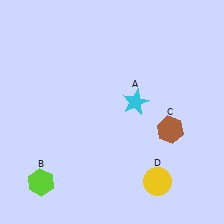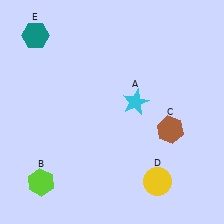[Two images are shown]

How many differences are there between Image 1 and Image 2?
There is 1 difference between the two images.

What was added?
A teal hexagon (E) was added in Image 2.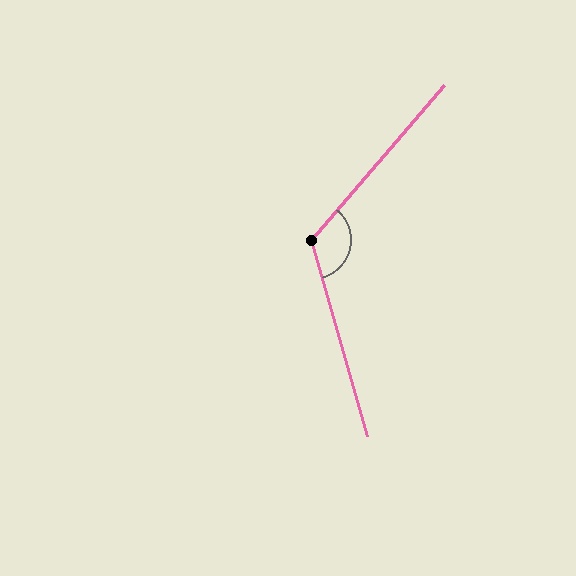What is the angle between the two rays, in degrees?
Approximately 124 degrees.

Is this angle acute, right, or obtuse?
It is obtuse.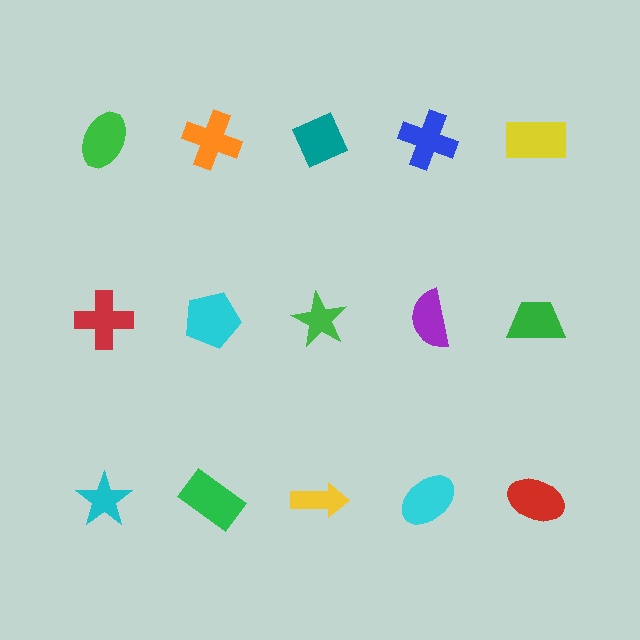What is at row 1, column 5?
A yellow rectangle.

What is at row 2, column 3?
A green star.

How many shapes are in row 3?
5 shapes.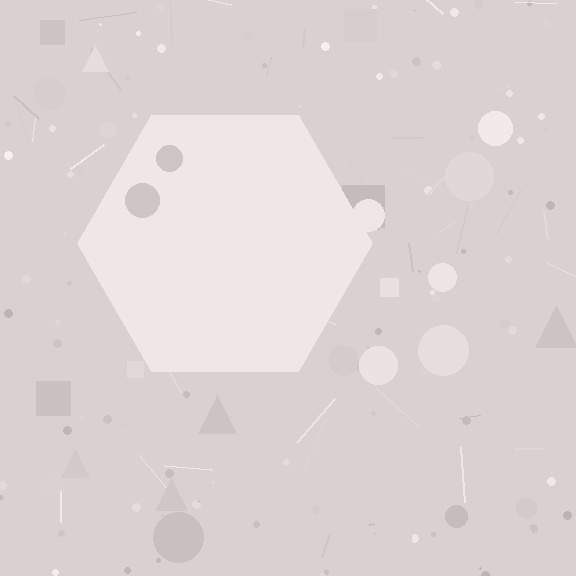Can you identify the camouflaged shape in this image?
The camouflaged shape is a hexagon.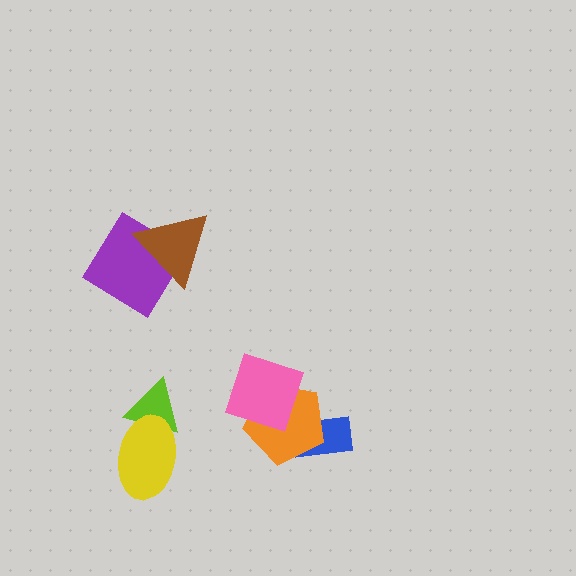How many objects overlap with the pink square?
1 object overlaps with the pink square.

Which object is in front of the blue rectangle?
The orange pentagon is in front of the blue rectangle.